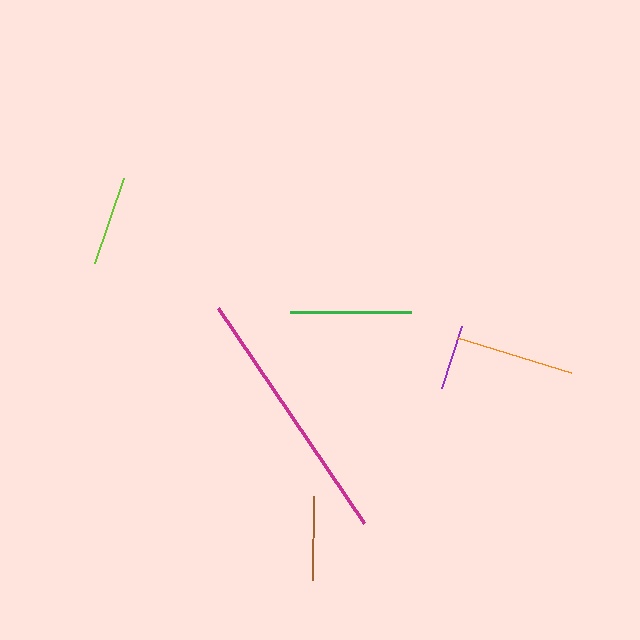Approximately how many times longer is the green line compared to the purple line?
The green line is approximately 1.9 times the length of the purple line.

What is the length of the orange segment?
The orange segment is approximately 120 pixels long.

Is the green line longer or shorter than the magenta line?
The magenta line is longer than the green line.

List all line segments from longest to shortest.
From longest to shortest: magenta, green, orange, lime, brown, purple.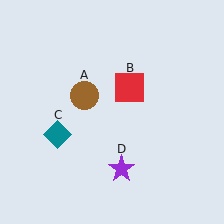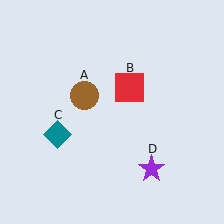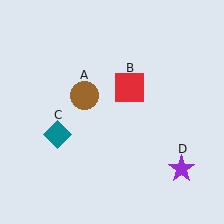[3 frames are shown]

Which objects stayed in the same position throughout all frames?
Brown circle (object A) and red square (object B) and teal diamond (object C) remained stationary.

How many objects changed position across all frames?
1 object changed position: purple star (object D).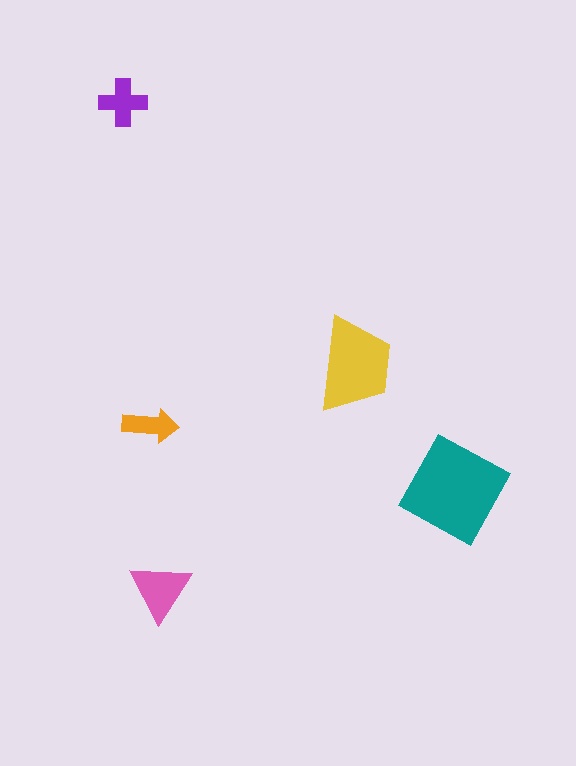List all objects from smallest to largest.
The orange arrow, the purple cross, the pink triangle, the yellow trapezoid, the teal diamond.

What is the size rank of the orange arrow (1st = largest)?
5th.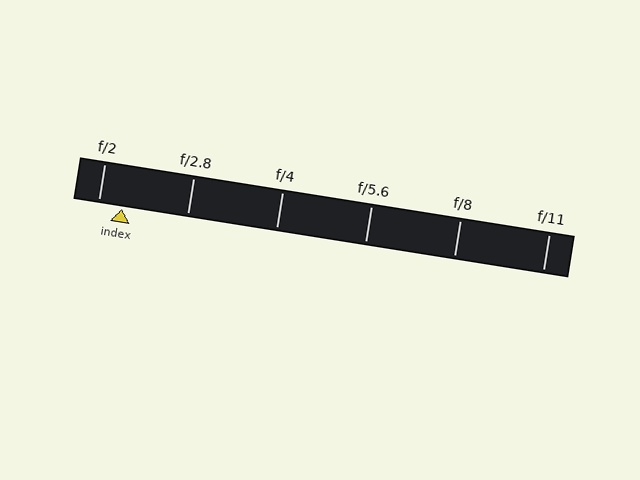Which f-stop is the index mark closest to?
The index mark is closest to f/2.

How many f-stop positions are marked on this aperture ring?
There are 6 f-stop positions marked.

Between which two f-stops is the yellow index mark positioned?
The index mark is between f/2 and f/2.8.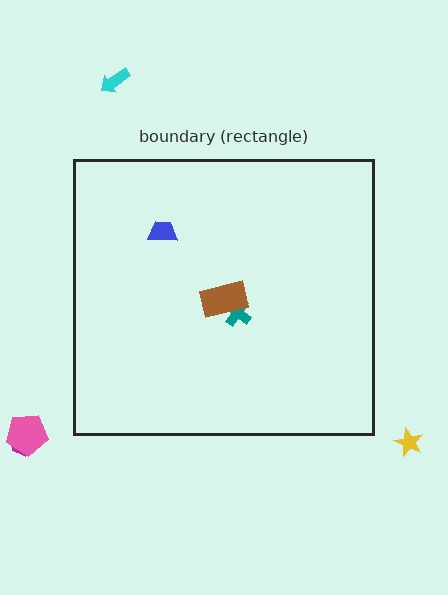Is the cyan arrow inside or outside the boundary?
Outside.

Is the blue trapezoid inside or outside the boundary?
Inside.